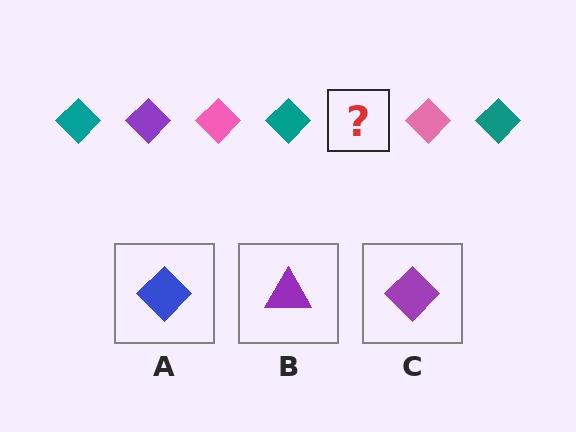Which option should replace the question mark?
Option C.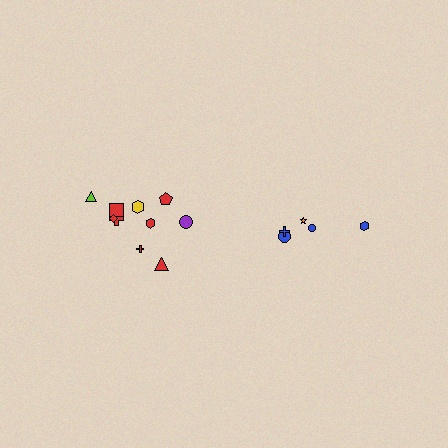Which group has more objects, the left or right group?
The left group.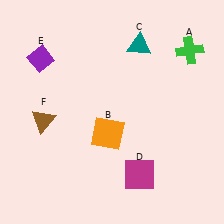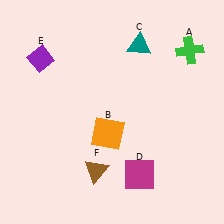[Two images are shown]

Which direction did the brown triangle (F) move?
The brown triangle (F) moved right.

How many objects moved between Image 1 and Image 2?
1 object moved between the two images.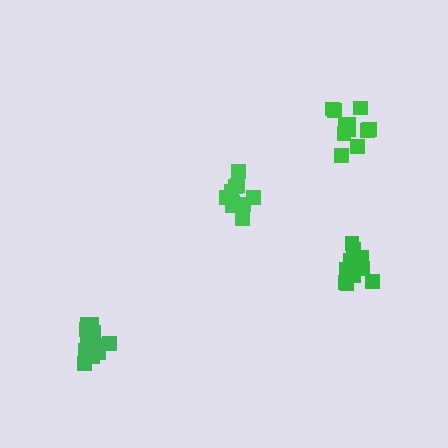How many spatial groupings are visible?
There are 4 spatial groupings.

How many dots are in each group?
Group 1: 10 dots, Group 2: 11 dots, Group 3: 12 dots, Group 4: 15 dots (48 total).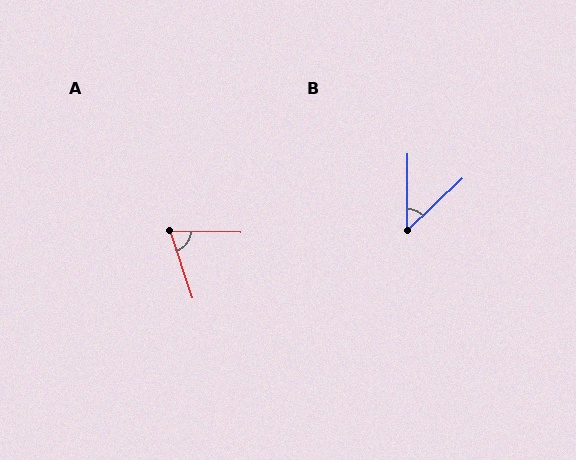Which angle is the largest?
A, at approximately 71 degrees.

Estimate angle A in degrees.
Approximately 71 degrees.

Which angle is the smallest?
B, at approximately 46 degrees.